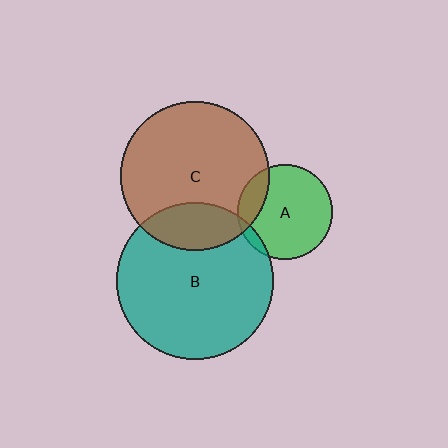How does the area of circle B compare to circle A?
Approximately 2.7 times.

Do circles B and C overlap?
Yes.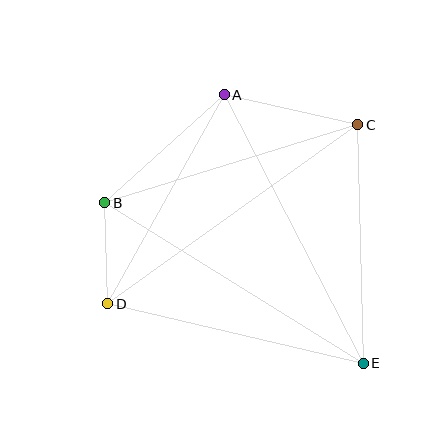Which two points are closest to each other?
Points B and D are closest to each other.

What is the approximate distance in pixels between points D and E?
The distance between D and E is approximately 262 pixels.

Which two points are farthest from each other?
Points C and D are farthest from each other.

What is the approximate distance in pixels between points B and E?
The distance between B and E is approximately 304 pixels.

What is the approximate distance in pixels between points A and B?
The distance between A and B is approximately 161 pixels.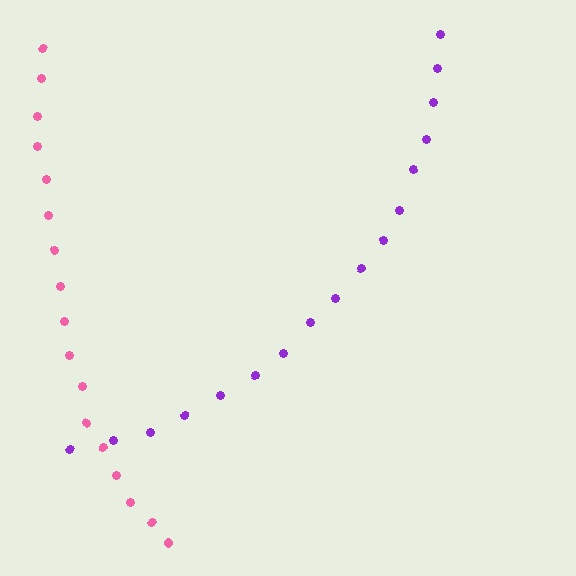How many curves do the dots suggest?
There are 2 distinct paths.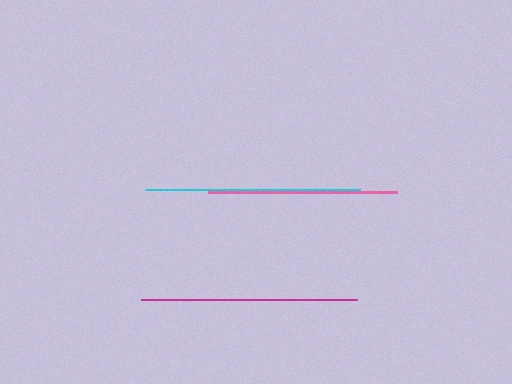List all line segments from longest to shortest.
From longest to shortest: magenta, cyan, pink.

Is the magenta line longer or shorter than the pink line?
The magenta line is longer than the pink line.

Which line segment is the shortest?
The pink line is the shortest at approximately 190 pixels.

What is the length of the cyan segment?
The cyan segment is approximately 215 pixels long.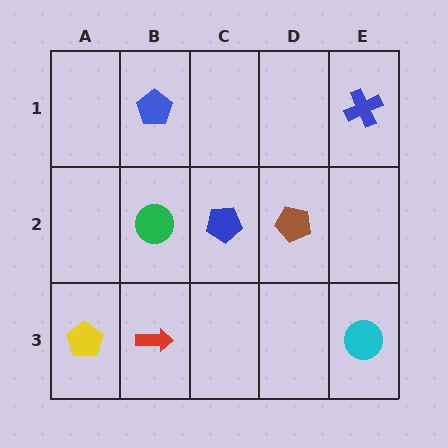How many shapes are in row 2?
3 shapes.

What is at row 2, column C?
A blue pentagon.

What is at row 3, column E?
A cyan circle.